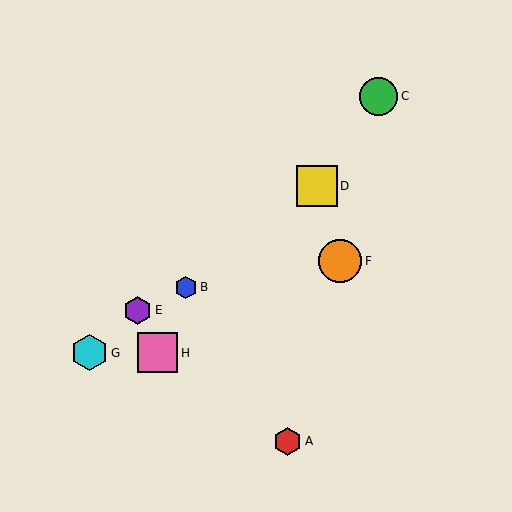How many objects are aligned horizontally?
2 objects (G, H) are aligned horizontally.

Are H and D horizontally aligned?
No, H is at y≈353 and D is at y≈186.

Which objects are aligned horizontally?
Objects G, H are aligned horizontally.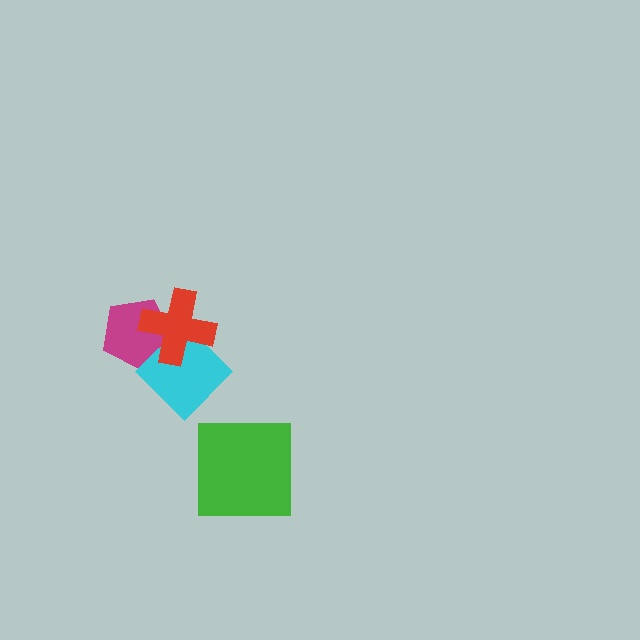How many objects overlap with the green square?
0 objects overlap with the green square.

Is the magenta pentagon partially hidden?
Yes, it is partially covered by another shape.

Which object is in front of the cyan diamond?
The red cross is in front of the cyan diamond.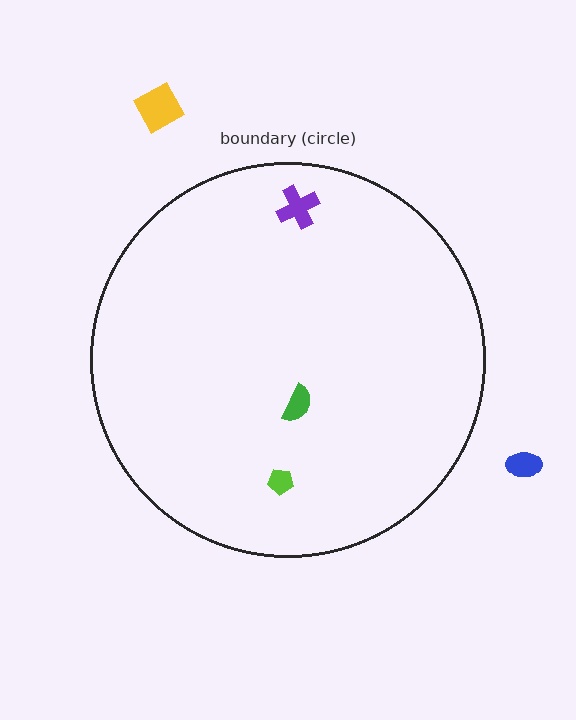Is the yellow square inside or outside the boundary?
Outside.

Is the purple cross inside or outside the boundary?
Inside.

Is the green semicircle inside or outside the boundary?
Inside.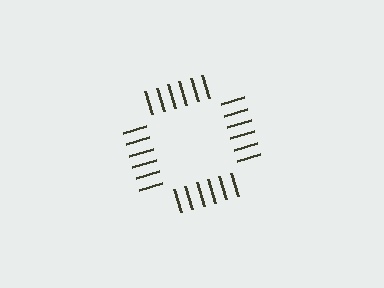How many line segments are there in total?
24 — 6 along each of the 4 edges.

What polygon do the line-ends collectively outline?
An illusory square — the line segments terminate on its edges but no continuous stroke is drawn.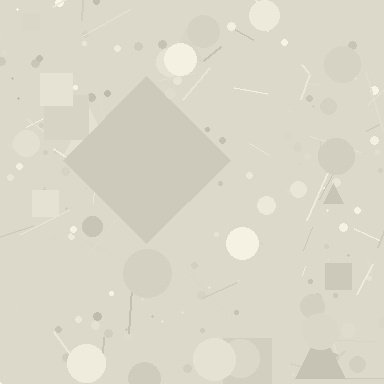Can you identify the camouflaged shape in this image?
The camouflaged shape is a diamond.